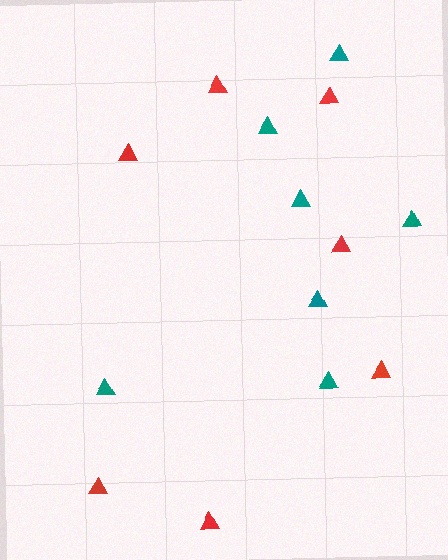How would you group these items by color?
There are 2 groups: one group of red triangles (7) and one group of teal triangles (7).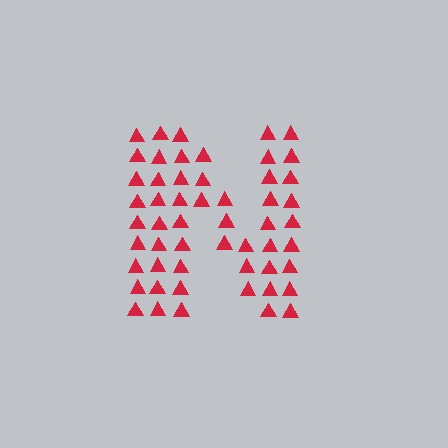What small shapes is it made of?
It is made of small triangles.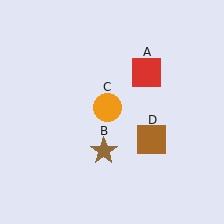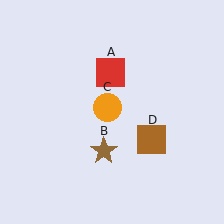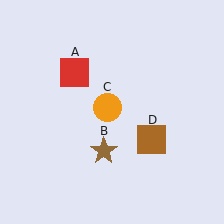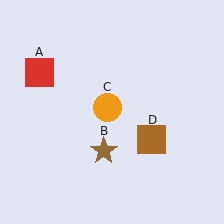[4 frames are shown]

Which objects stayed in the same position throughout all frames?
Brown star (object B) and orange circle (object C) and brown square (object D) remained stationary.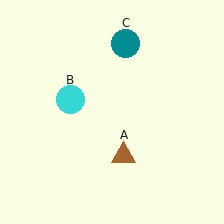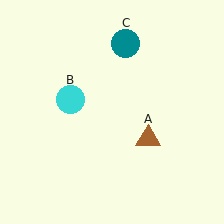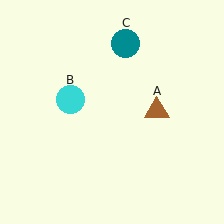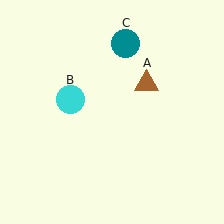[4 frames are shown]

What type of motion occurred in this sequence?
The brown triangle (object A) rotated counterclockwise around the center of the scene.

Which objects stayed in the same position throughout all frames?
Cyan circle (object B) and teal circle (object C) remained stationary.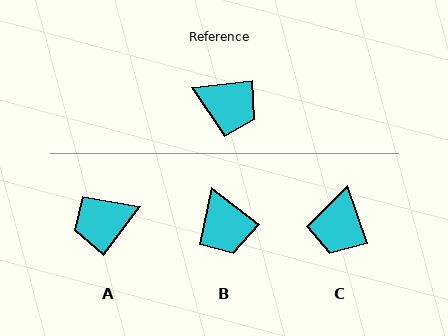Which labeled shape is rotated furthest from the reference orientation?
A, about 133 degrees away.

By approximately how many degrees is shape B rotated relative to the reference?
Approximately 45 degrees clockwise.